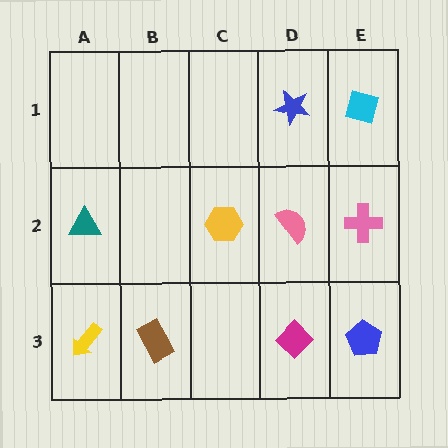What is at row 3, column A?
A yellow arrow.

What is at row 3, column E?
A blue pentagon.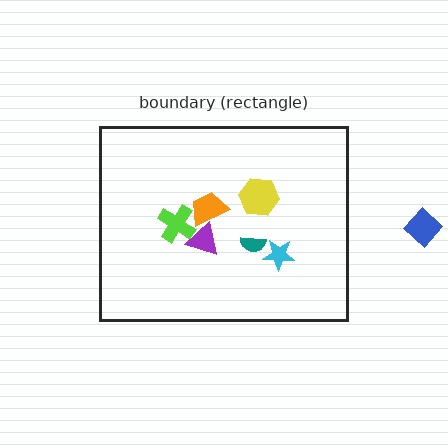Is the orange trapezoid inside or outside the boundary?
Inside.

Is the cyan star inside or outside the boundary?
Inside.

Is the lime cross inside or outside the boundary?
Inside.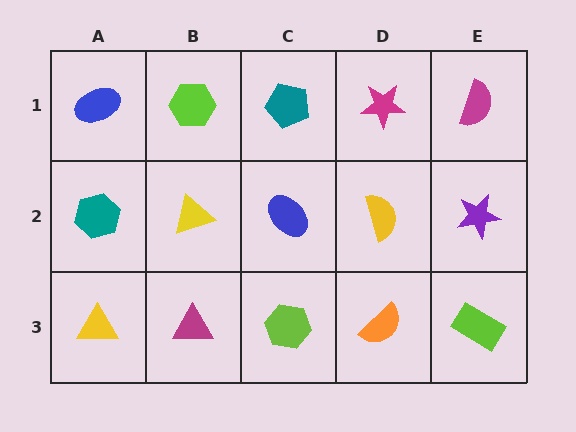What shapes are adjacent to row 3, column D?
A yellow semicircle (row 2, column D), a lime hexagon (row 3, column C), a lime rectangle (row 3, column E).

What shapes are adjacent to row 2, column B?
A lime hexagon (row 1, column B), a magenta triangle (row 3, column B), a teal hexagon (row 2, column A), a blue ellipse (row 2, column C).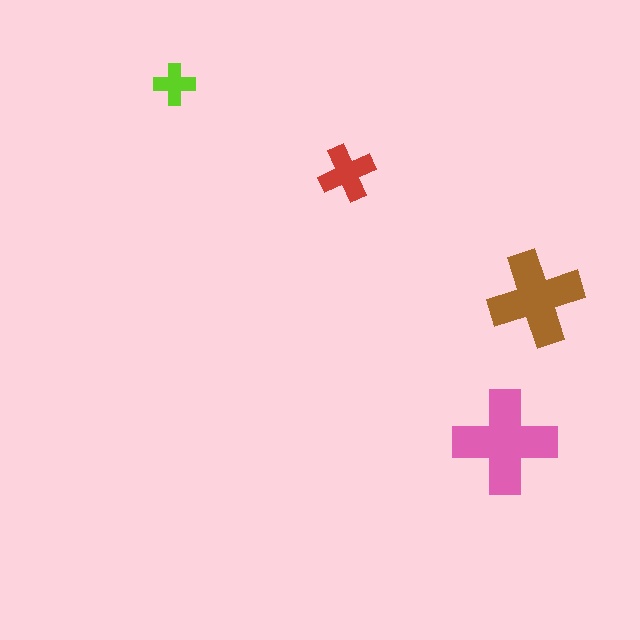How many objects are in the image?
There are 4 objects in the image.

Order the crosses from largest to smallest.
the pink one, the brown one, the red one, the lime one.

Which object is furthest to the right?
The brown cross is rightmost.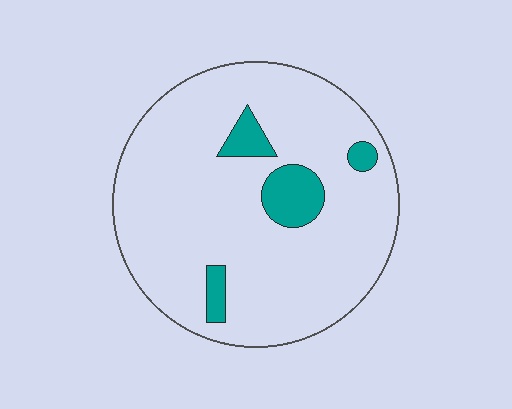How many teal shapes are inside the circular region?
4.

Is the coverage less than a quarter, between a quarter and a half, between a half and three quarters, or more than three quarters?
Less than a quarter.